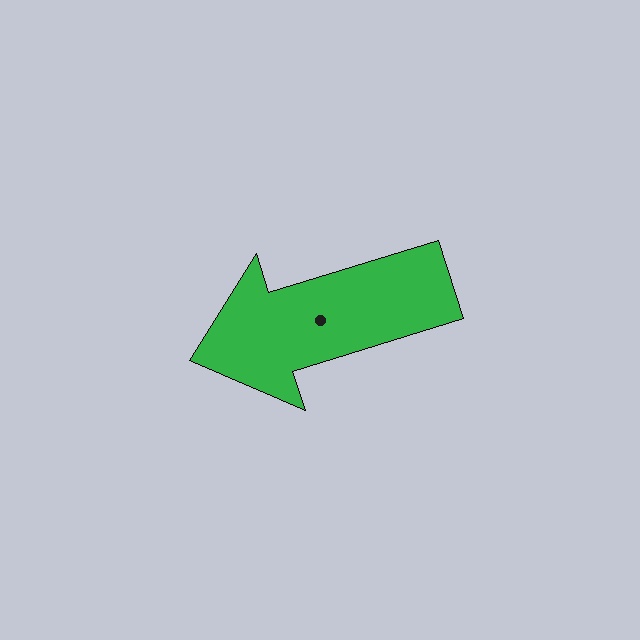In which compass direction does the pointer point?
West.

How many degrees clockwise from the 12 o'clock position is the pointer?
Approximately 253 degrees.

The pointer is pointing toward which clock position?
Roughly 8 o'clock.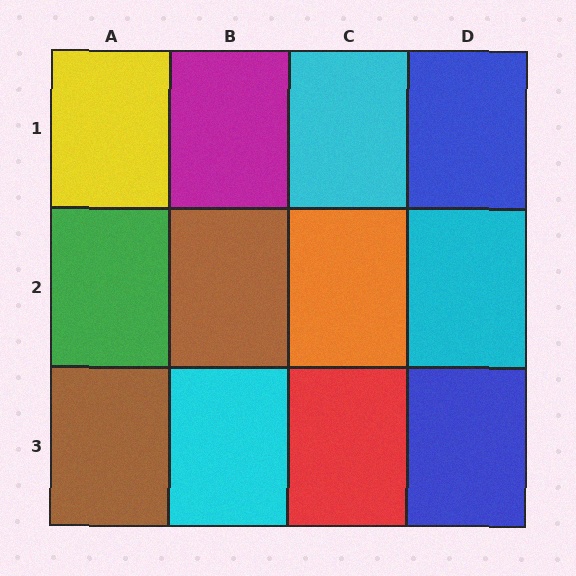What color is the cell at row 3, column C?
Red.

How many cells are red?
1 cell is red.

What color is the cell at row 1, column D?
Blue.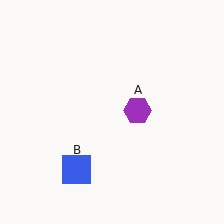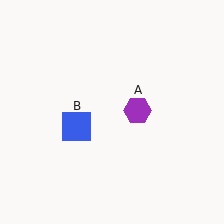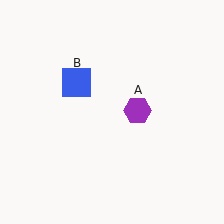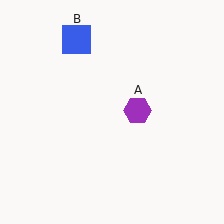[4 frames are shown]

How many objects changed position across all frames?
1 object changed position: blue square (object B).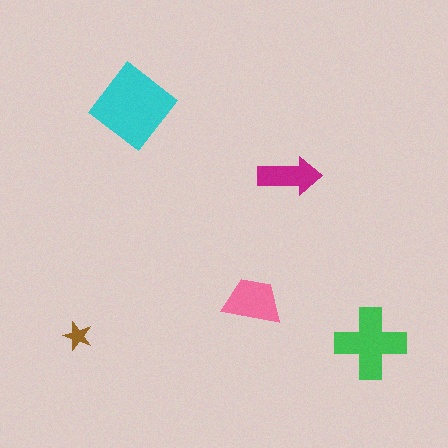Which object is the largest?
The cyan diamond.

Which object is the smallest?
The brown star.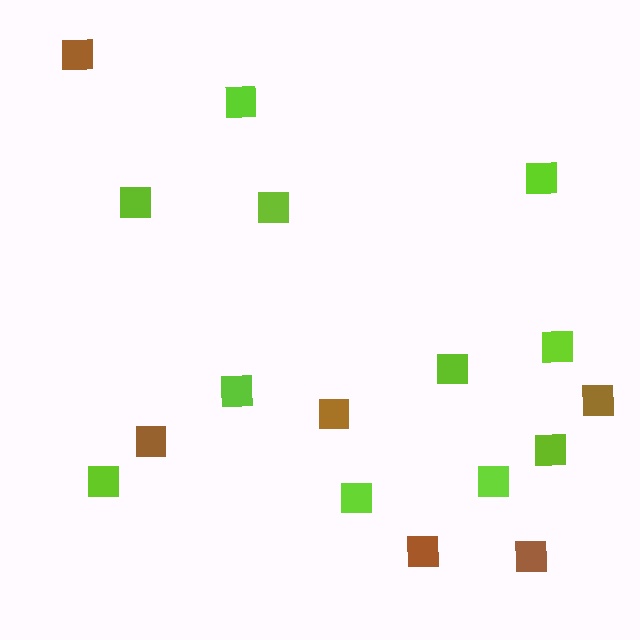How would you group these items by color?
There are 2 groups: one group of brown squares (6) and one group of lime squares (11).